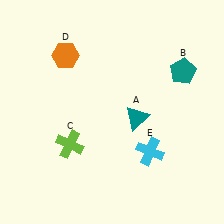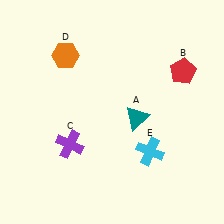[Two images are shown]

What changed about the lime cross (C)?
In Image 1, C is lime. In Image 2, it changed to purple.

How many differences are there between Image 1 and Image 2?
There are 2 differences between the two images.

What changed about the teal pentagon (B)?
In Image 1, B is teal. In Image 2, it changed to red.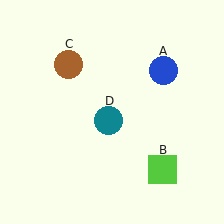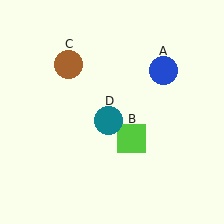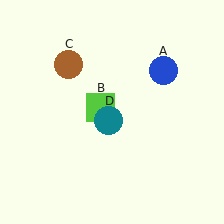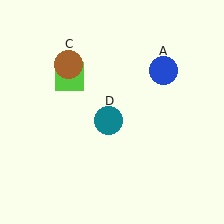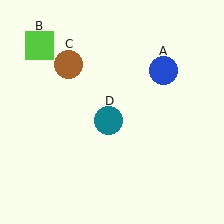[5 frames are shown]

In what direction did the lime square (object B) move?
The lime square (object B) moved up and to the left.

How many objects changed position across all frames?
1 object changed position: lime square (object B).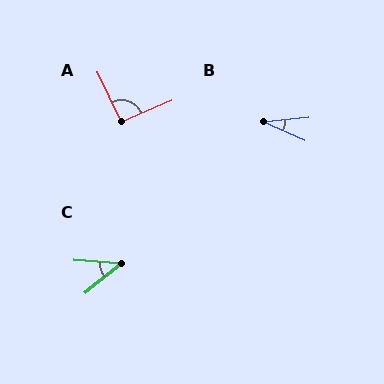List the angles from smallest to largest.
B (30°), C (43°), A (93°).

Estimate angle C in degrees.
Approximately 43 degrees.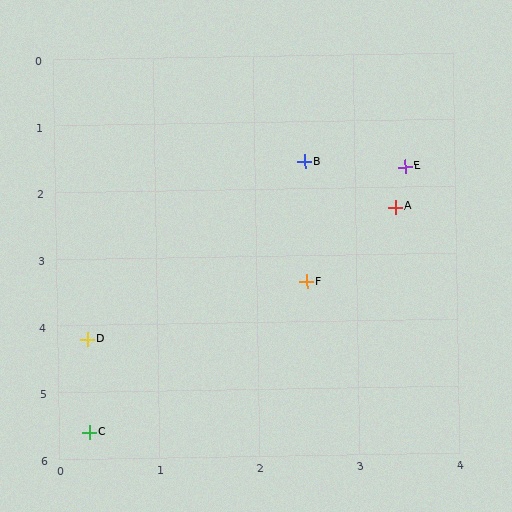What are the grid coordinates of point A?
Point A is at approximately (3.4, 2.3).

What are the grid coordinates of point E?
Point E is at approximately (3.5, 1.7).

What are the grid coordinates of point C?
Point C is at approximately (0.3, 5.6).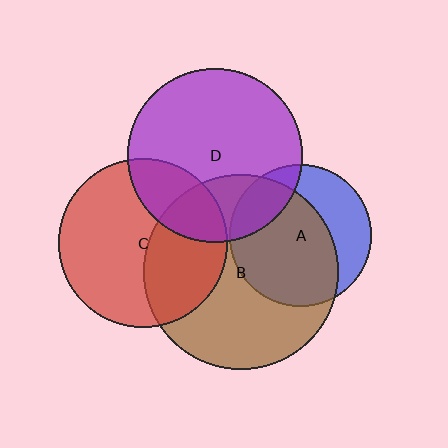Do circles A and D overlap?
Yes.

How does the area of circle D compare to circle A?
Approximately 1.5 times.